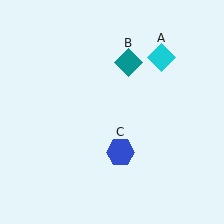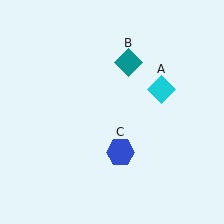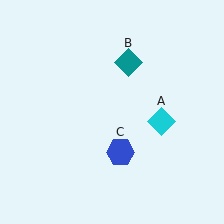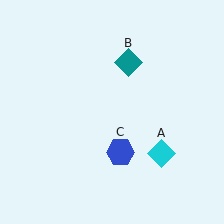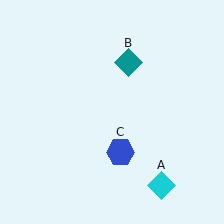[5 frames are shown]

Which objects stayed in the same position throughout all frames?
Teal diamond (object B) and blue hexagon (object C) remained stationary.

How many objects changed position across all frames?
1 object changed position: cyan diamond (object A).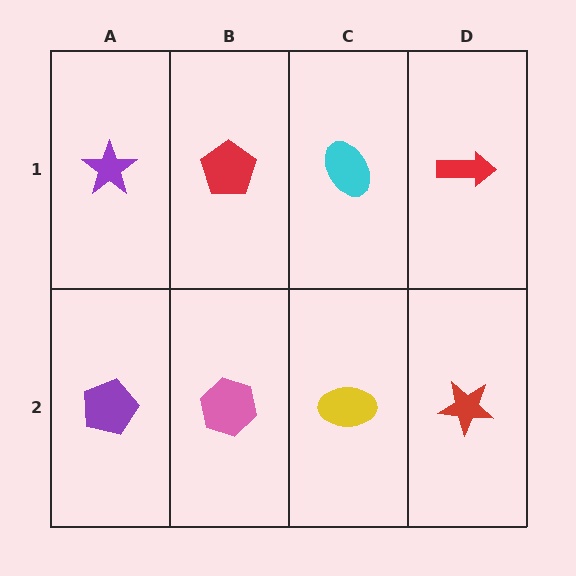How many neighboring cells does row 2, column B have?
3.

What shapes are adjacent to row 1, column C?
A yellow ellipse (row 2, column C), a red pentagon (row 1, column B), a red arrow (row 1, column D).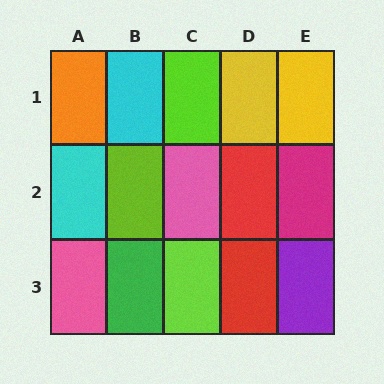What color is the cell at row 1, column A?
Orange.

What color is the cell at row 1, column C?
Lime.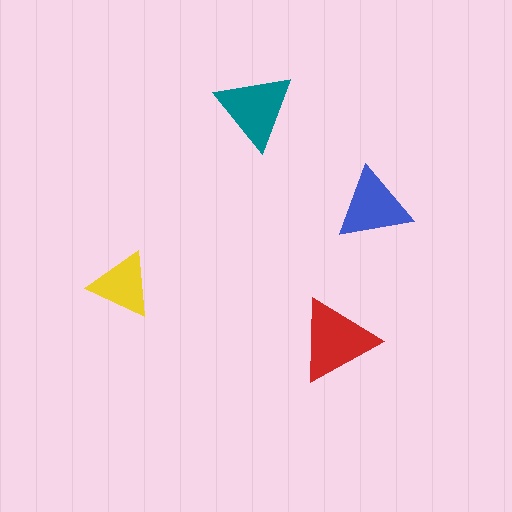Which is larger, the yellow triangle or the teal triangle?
The teal one.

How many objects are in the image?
There are 4 objects in the image.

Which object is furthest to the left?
The yellow triangle is leftmost.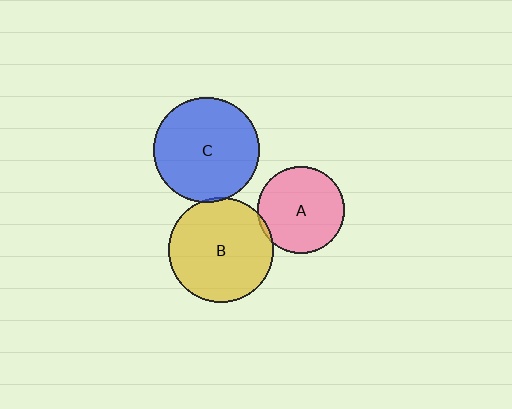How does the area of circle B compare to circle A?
Approximately 1.4 times.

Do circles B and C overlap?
Yes.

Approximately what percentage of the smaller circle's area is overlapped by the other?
Approximately 5%.